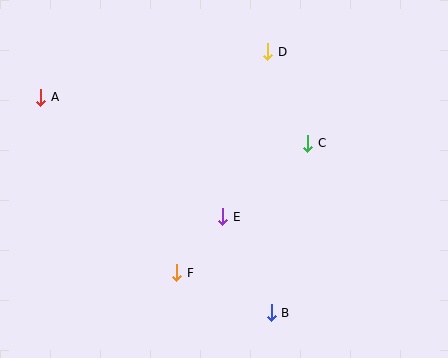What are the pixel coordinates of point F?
Point F is at (177, 273).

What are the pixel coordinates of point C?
Point C is at (308, 143).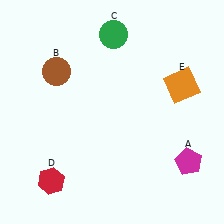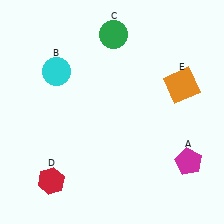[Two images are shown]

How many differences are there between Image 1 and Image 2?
There is 1 difference between the two images.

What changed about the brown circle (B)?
In Image 1, B is brown. In Image 2, it changed to cyan.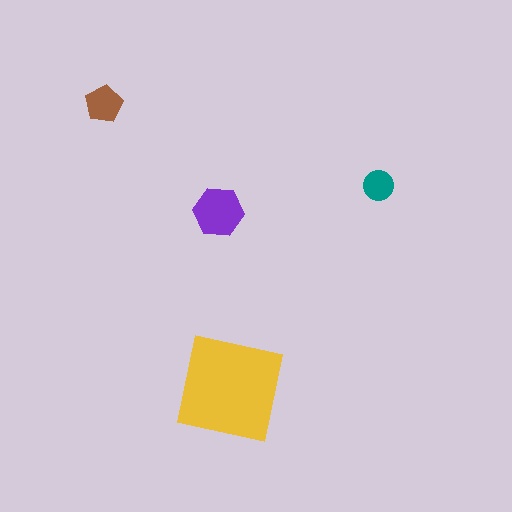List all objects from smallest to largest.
The teal circle, the brown pentagon, the purple hexagon, the yellow square.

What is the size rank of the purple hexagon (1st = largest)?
2nd.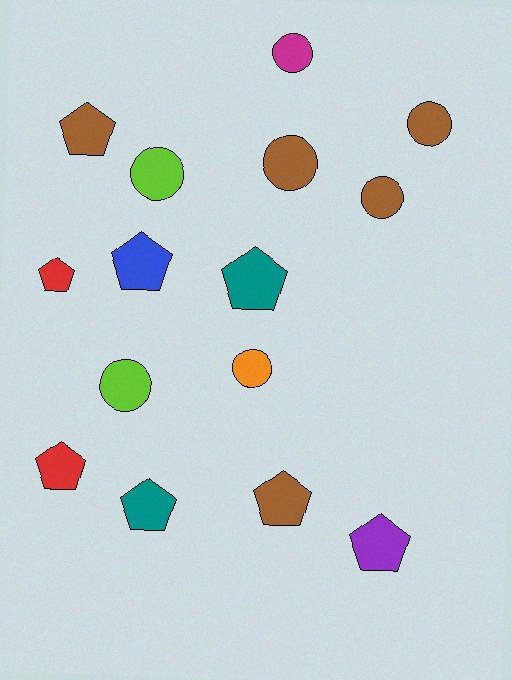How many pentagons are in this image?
There are 8 pentagons.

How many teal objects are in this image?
There are 2 teal objects.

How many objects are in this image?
There are 15 objects.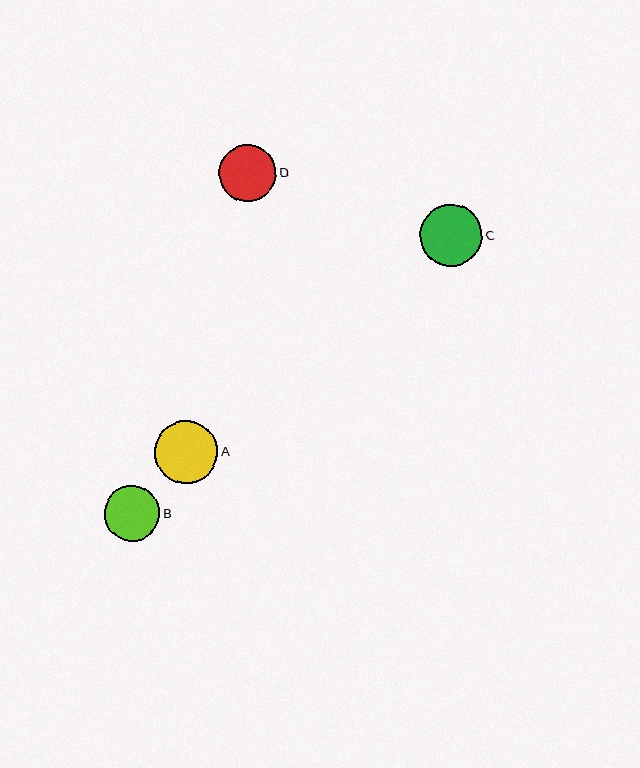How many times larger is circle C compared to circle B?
Circle C is approximately 1.1 times the size of circle B.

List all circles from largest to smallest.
From largest to smallest: A, C, D, B.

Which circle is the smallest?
Circle B is the smallest with a size of approximately 55 pixels.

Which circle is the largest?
Circle A is the largest with a size of approximately 63 pixels.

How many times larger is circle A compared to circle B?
Circle A is approximately 1.1 times the size of circle B.